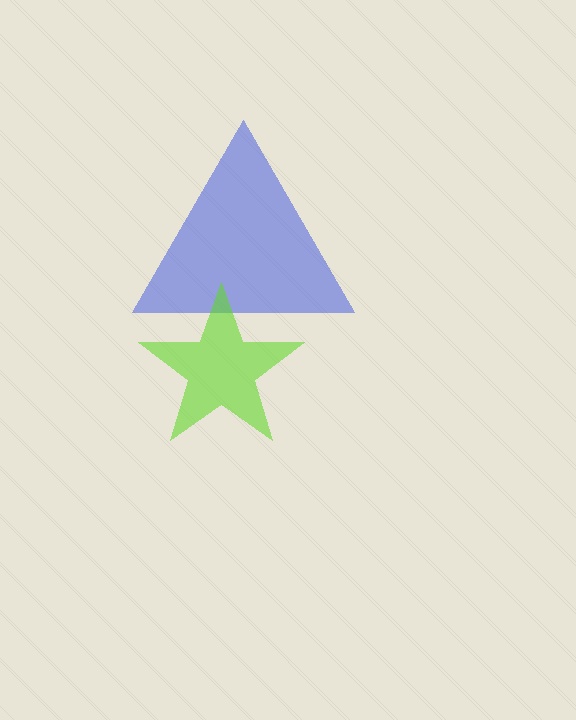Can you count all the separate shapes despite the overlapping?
Yes, there are 2 separate shapes.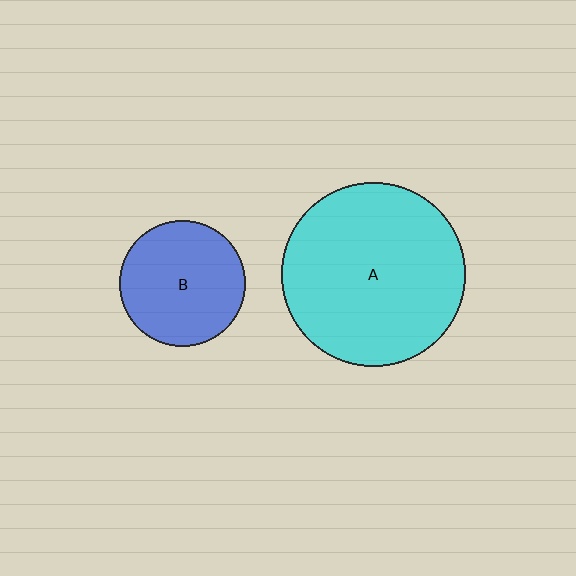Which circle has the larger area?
Circle A (cyan).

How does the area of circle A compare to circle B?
Approximately 2.1 times.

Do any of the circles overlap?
No, none of the circles overlap.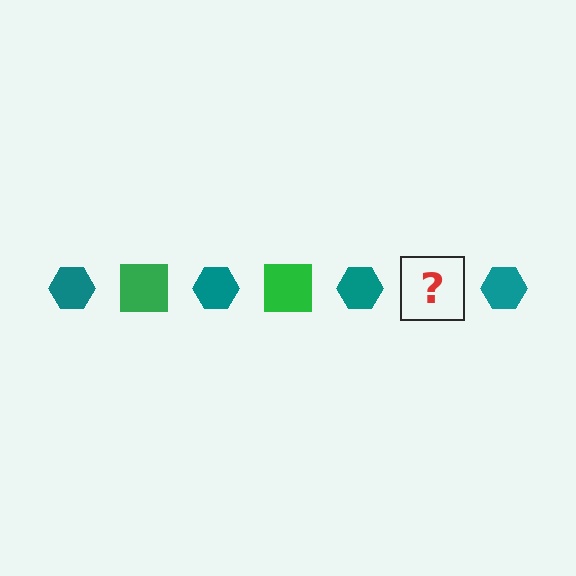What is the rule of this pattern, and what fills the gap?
The rule is that the pattern alternates between teal hexagon and green square. The gap should be filled with a green square.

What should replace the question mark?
The question mark should be replaced with a green square.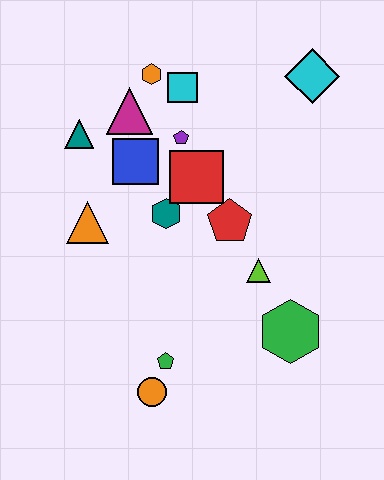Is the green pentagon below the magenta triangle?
Yes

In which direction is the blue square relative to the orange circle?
The blue square is above the orange circle.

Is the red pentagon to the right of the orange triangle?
Yes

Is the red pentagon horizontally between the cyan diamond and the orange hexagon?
Yes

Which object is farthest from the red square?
The orange circle is farthest from the red square.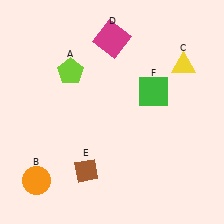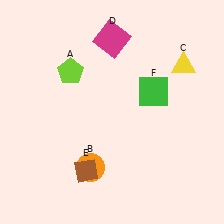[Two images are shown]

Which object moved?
The orange circle (B) moved right.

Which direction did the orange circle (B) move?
The orange circle (B) moved right.